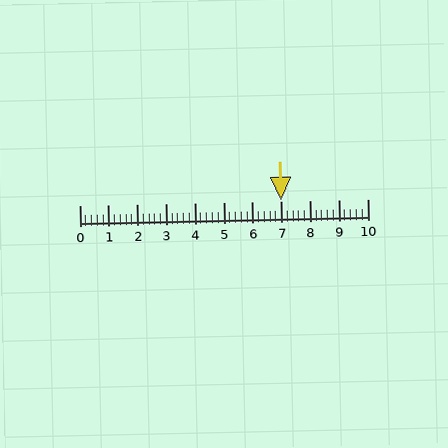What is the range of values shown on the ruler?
The ruler shows values from 0 to 10.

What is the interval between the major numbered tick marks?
The major tick marks are spaced 1 units apart.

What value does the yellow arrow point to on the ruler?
The yellow arrow points to approximately 7.0.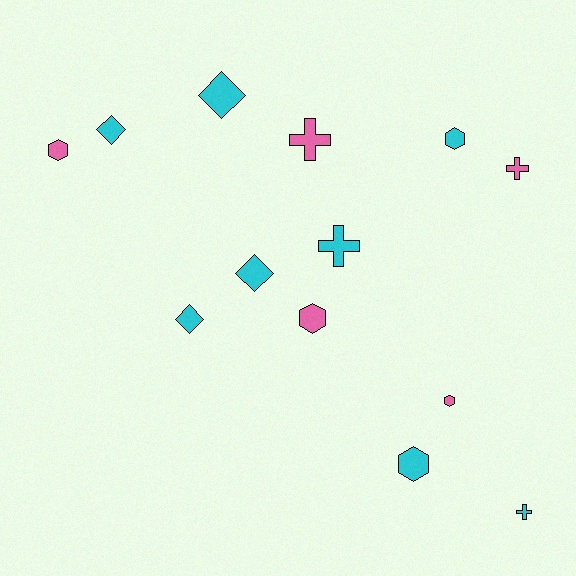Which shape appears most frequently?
Hexagon, with 5 objects.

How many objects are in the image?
There are 13 objects.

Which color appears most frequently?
Cyan, with 8 objects.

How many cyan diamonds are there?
There are 4 cyan diamonds.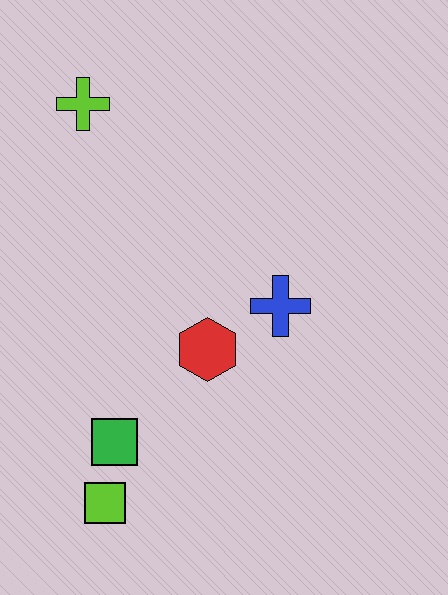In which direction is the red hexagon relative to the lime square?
The red hexagon is above the lime square.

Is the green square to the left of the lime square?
No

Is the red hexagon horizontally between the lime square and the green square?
No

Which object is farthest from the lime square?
The lime cross is farthest from the lime square.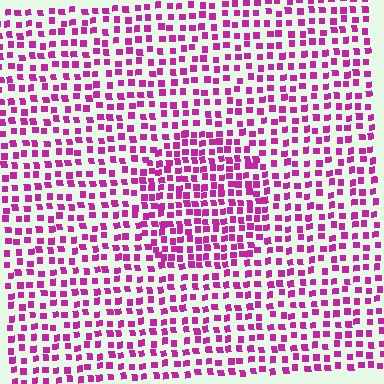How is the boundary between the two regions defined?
The boundary is defined by a change in element density (approximately 1.5x ratio). All elements are the same color, size, and shape.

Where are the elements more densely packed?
The elements are more densely packed inside the circle boundary.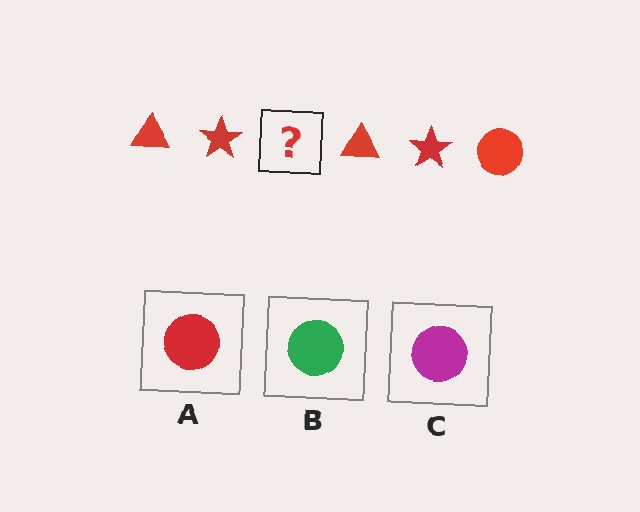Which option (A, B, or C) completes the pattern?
A.